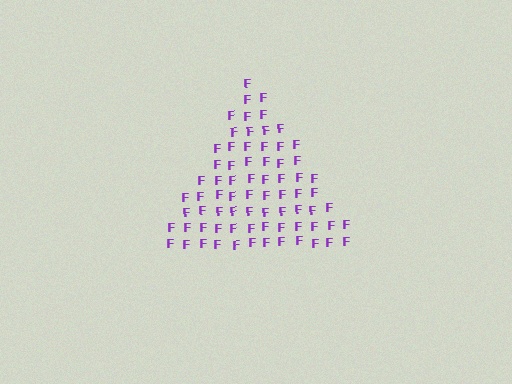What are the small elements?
The small elements are letter F's.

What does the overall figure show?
The overall figure shows a triangle.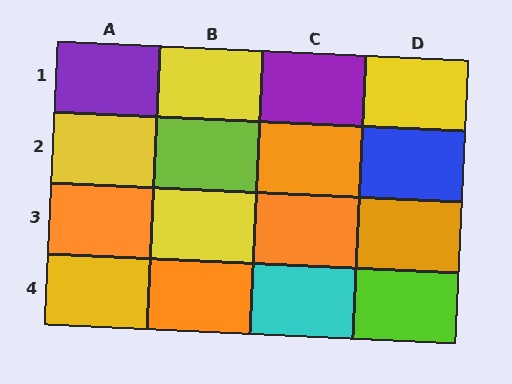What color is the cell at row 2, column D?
Blue.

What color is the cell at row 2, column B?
Lime.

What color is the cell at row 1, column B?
Yellow.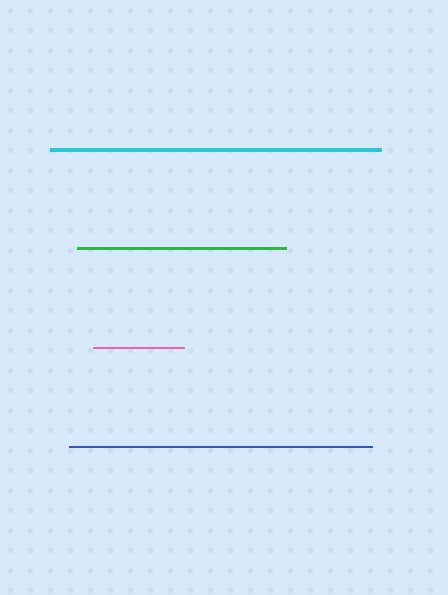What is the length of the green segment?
The green segment is approximately 208 pixels long.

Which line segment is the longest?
The cyan line is the longest at approximately 331 pixels.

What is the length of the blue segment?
The blue segment is approximately 303 pixels long.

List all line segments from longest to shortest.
From longest to shortest: cyan, blue, green, pink.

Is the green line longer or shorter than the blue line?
The blue line is longer than the green line.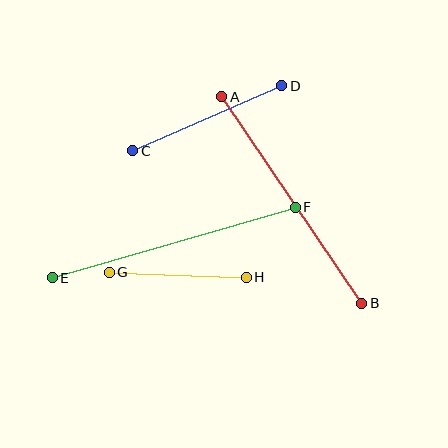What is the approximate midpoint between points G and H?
The midpoint is at approximately (178, 275) pixels.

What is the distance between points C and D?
The distance is approximately 162 pixels.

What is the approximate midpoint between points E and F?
The midpoint is at approximately (174, 242) pixels.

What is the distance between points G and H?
The distance is approximately 137 pixels.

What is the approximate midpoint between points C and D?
The midpoint is at approximately (207, 118) pixels.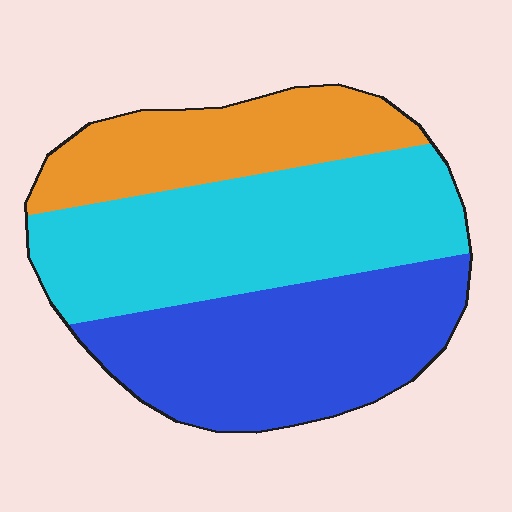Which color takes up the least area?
Orange, at roughly 25%.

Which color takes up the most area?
Cyan, at roughly 40%.